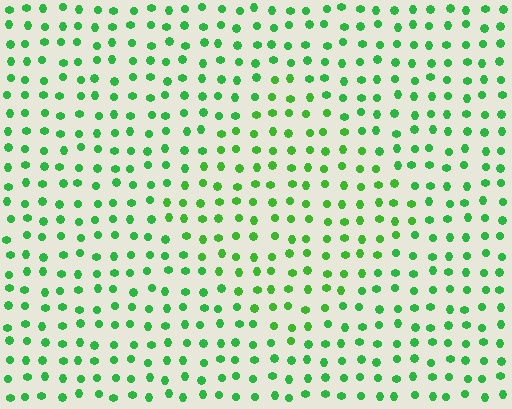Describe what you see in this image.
The image is filled with small green elements in a uniform arrangement. A diamond-shaped region is visible where the elements are tinted to a slightly different hue, forming a subtle color boundary.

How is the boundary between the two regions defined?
The boundary is defined purely by a slight shift in hue (about 17 degrees). Spacing, size, and orientation are identical on both sides.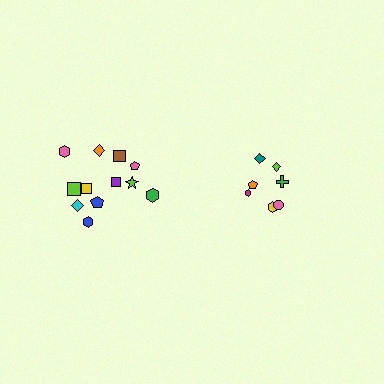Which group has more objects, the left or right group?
The left group.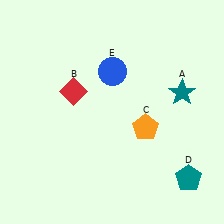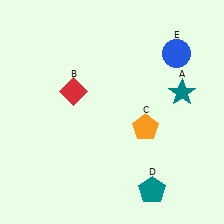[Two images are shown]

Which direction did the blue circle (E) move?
The blue circle (E) moved right.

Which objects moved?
The objects that moved are: the teal pentagon (D), the blue circle (E).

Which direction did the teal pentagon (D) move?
The teal pentagon (D) moved left.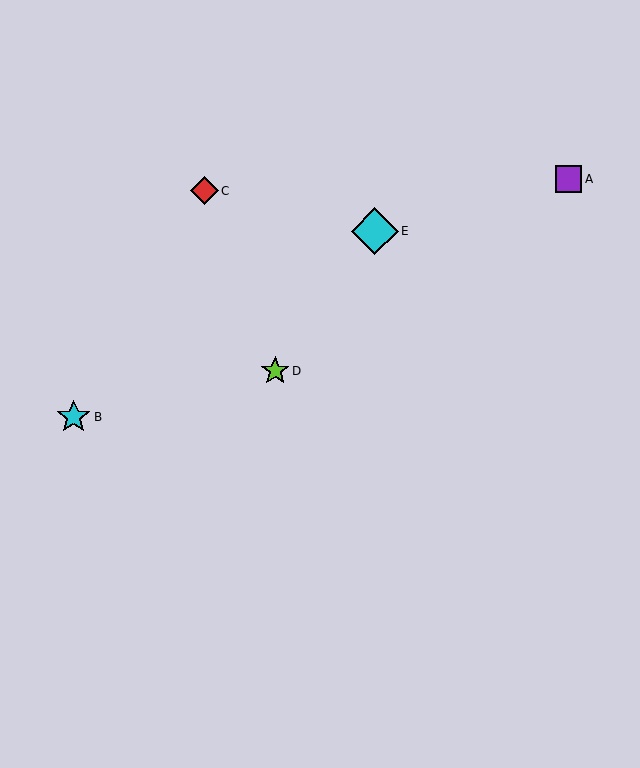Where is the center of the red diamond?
The center of the red diamond is at (204, 191).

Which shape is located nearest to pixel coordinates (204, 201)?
The red diamond (labeled C) at (204, 191) is nearest to that location.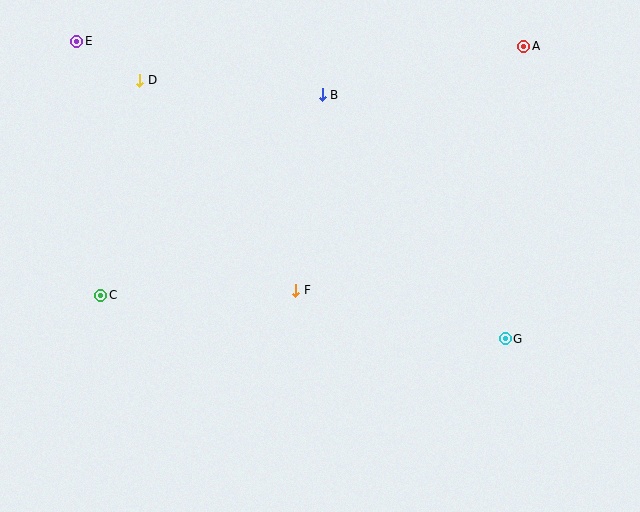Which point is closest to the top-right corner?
Point A is closest to the top-right corner.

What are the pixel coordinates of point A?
Point A is at (524, 46).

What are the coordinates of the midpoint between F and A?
The midpoint between F and A is at (410, 168).